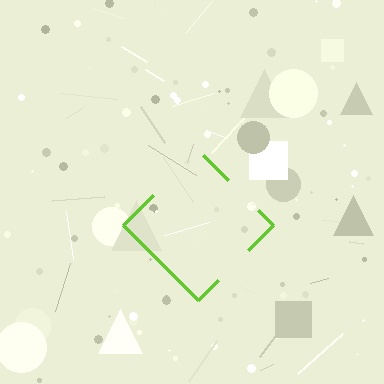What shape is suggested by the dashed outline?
The dashed outline suggests a diamond.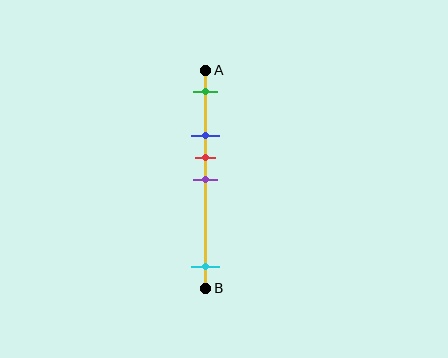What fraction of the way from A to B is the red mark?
The red mark is approximately 40% (0.4) of the way from A to B.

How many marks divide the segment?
There are 5 marks dividing the segment.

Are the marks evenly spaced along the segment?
No, the marks are not evenly spaced.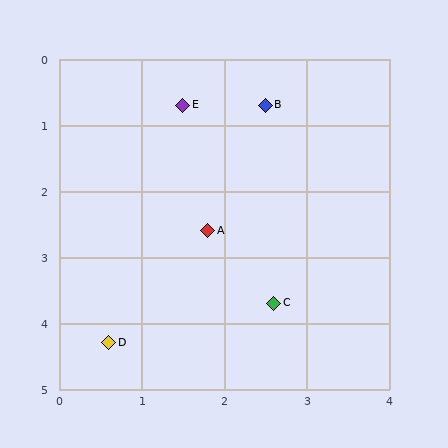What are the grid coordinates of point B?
Point B is at approximately (2.5, 0.7).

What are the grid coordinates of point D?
Point D is at approximately (0.6, 4.3).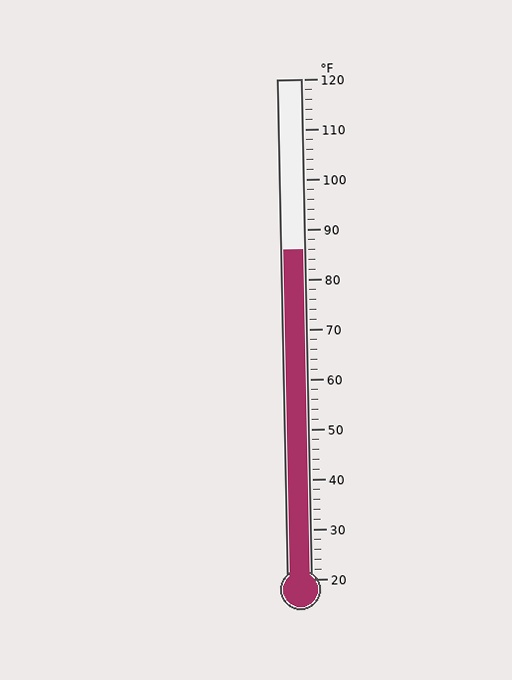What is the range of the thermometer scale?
The thermometer scale ranges from 20°F to 120°F.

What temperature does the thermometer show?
The thermometer shows approximately 86°F.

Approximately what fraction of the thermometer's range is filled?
The thermometer is filled to approximately 65% of its range.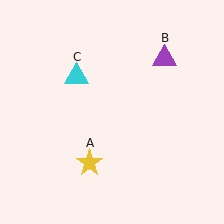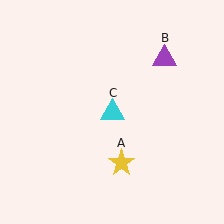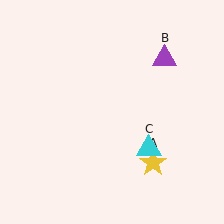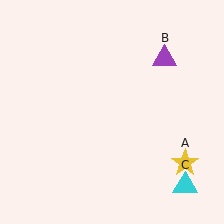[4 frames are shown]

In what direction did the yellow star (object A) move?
The yellow star (object A) moved right.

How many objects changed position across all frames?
2 objects changed position: yellow star (object A), cyan triangle (object C).